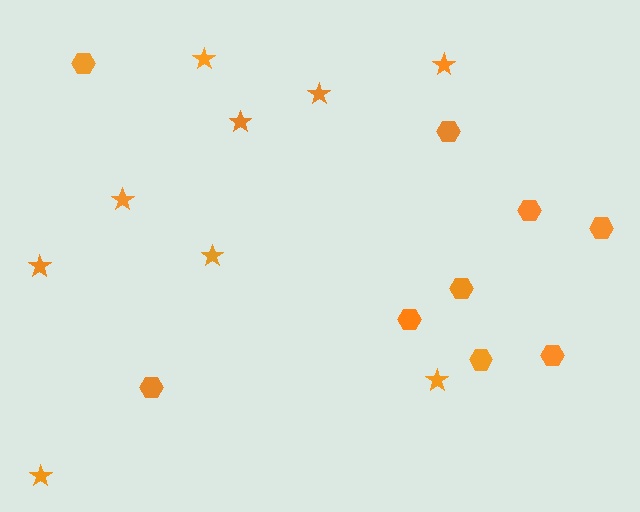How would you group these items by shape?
There are 2 groups: one group of stars (9) and one group of hexagons (9).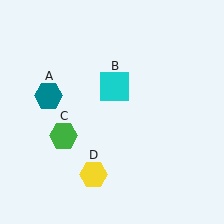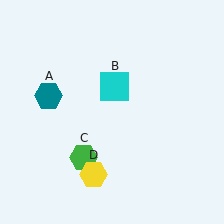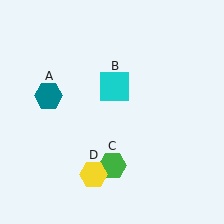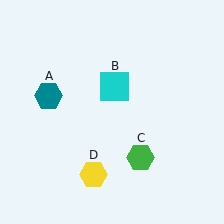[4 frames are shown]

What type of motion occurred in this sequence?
The green hexagon (object C) rotated counterclockwise around the center of the scene.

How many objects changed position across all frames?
1 object changed position: green hexagon (object C).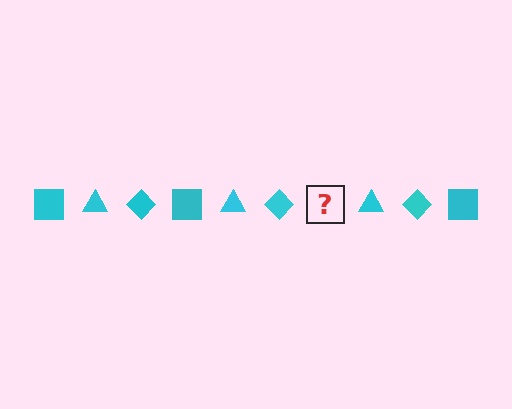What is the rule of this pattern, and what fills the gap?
The rule is that the pattern cycles through square, triangle, diamond shapes in cyan. The gap should be filled with a cyan square.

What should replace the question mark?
The question mark should be replaced with a cyan square.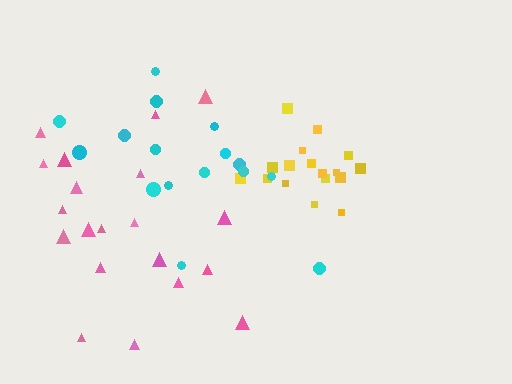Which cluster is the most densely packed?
Yellow.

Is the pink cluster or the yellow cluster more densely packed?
Yellow.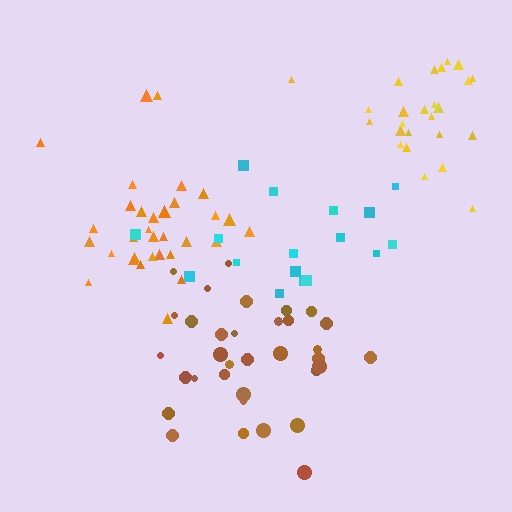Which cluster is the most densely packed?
Orange.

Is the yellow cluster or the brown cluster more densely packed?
Brown.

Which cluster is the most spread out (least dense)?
Cyan.